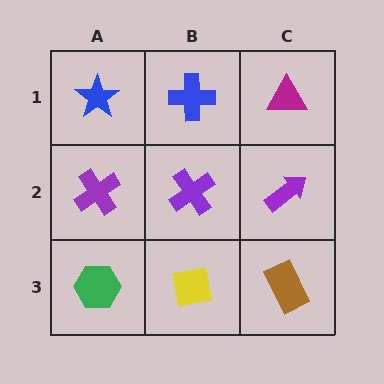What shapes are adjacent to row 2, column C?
A magenta triangle (row 1, column C), a brown rectangle (row 3, column C), a purple cross (row 2, column B).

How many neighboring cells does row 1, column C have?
2.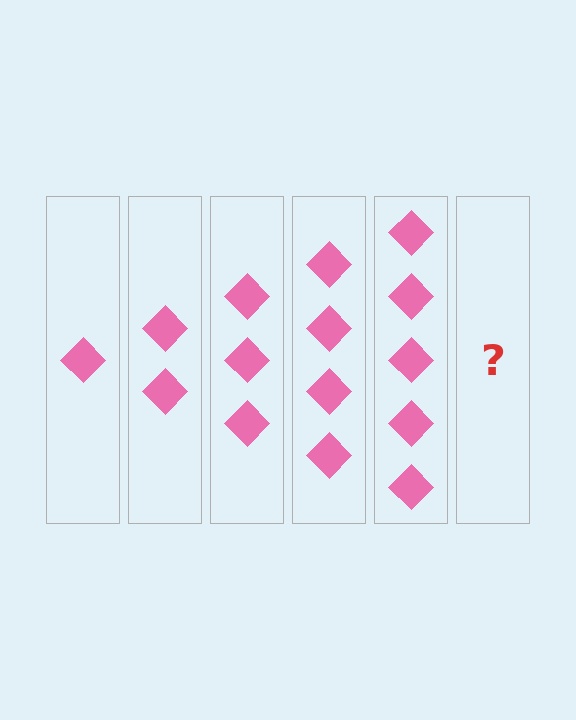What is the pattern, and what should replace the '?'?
The pattern is that each step adds one more diamond. The '?' should be 6 diamonds.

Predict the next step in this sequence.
The next step is 6 diamonds.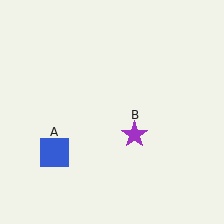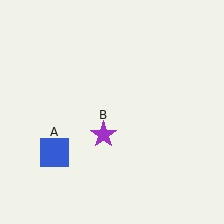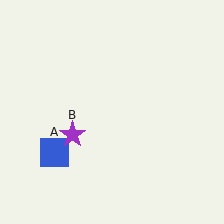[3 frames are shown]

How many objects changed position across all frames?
1 object changed position: purple star (object B).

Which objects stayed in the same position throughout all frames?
Blue square (object A) remained stationary.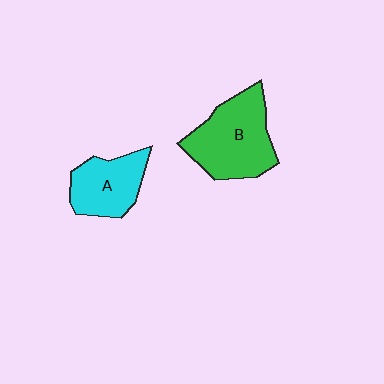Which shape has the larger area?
Shape B (green).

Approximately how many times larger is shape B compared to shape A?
Approximately 1.5 times.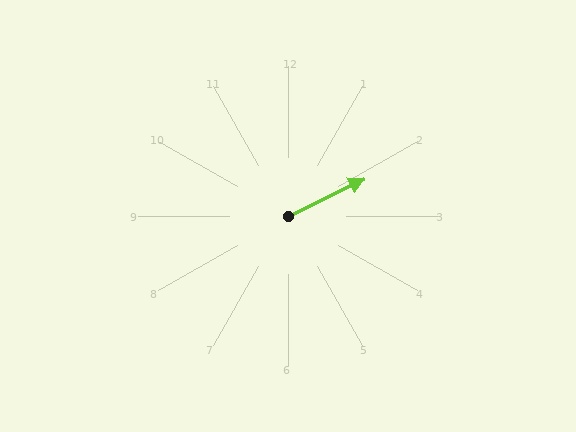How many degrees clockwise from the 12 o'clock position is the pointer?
Approximately 64 degrees.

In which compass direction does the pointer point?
Northeast.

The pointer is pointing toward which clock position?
Roughly 2 o'clock.